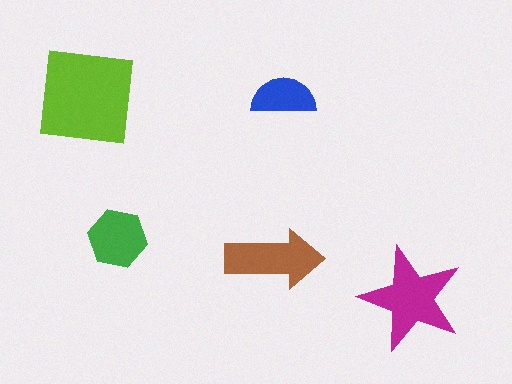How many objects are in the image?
There are 5 objects in the image.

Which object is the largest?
The lime square.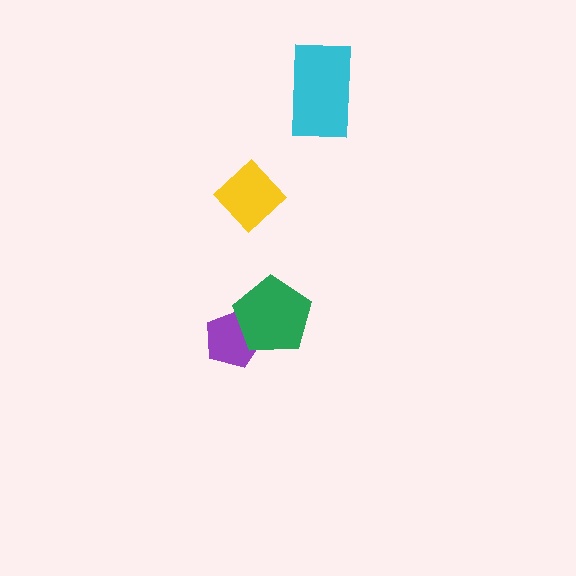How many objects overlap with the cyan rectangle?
0 objects overlap with the cyan rectangle.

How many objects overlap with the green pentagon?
1 object overlaps with the green pentagon.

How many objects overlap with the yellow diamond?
0 objects overlap with the yellow diamond.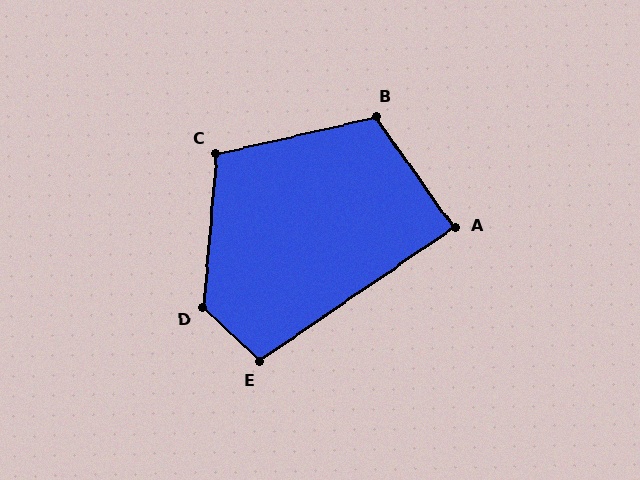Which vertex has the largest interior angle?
D, at approximately 128 degrees.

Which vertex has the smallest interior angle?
A, at approximately 89 degrees.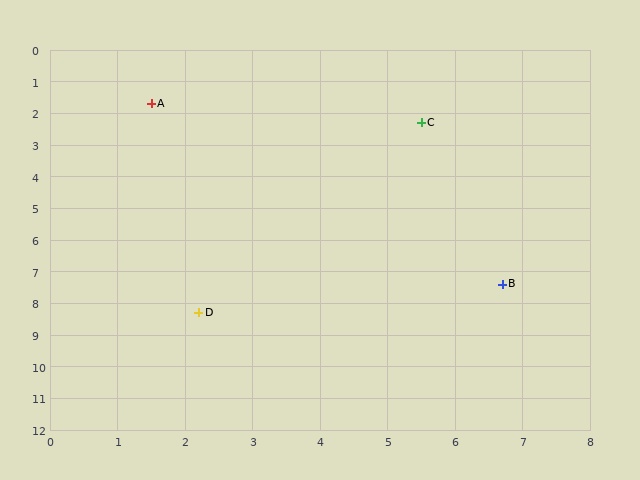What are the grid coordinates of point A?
Point A is at approximately (1.5, 1.7).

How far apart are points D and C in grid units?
Points D and C are about 6.8 grid units apart.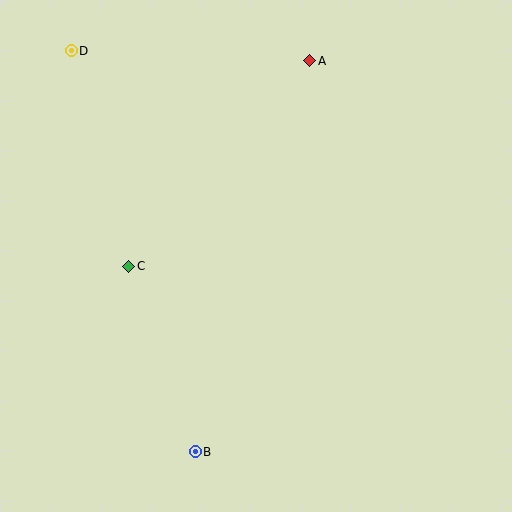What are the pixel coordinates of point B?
Point B is at (195, 452).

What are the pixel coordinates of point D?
Point D is at (71, 51).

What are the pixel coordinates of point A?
Point A is at (310, 61).